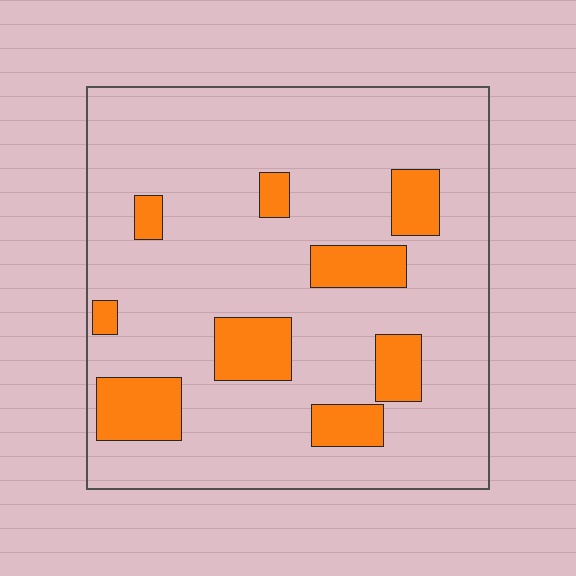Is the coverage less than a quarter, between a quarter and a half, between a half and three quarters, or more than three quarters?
Less than a quarter.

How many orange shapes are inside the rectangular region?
9.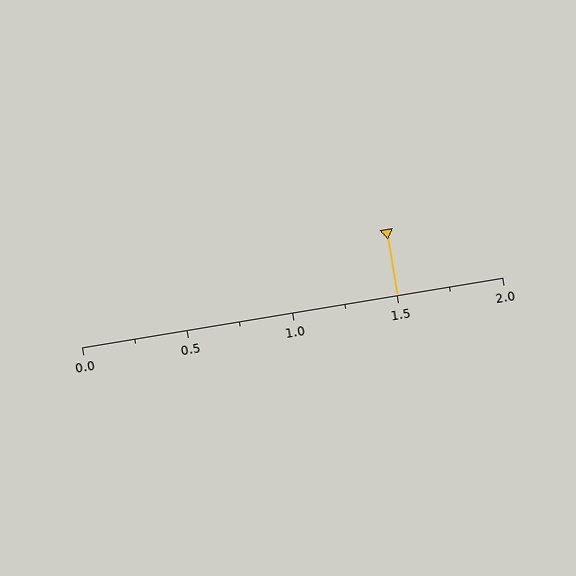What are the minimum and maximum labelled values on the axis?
The axis runs from 0.0 to 2.0.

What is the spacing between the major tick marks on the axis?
The major ticks are spaced 0.5 apart.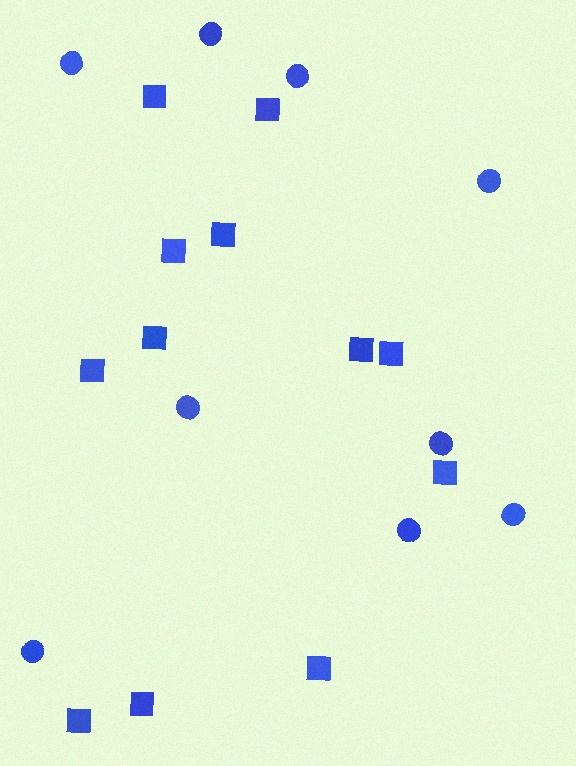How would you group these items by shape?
There are 2 groups: one group of squares (12) and one group of circles (9).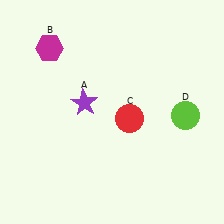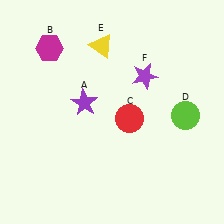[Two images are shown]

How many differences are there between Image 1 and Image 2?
There are 2 differences between the two images.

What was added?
A yellow triangle (E), a purple star (F) were added in Image 2.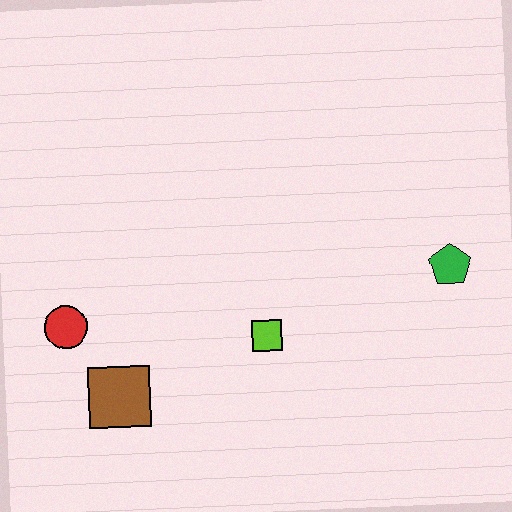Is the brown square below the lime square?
Yes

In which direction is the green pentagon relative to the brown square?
The green pentagon is to the right of the brown square.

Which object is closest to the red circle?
The brown square is closest to the red circle.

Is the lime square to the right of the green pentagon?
No